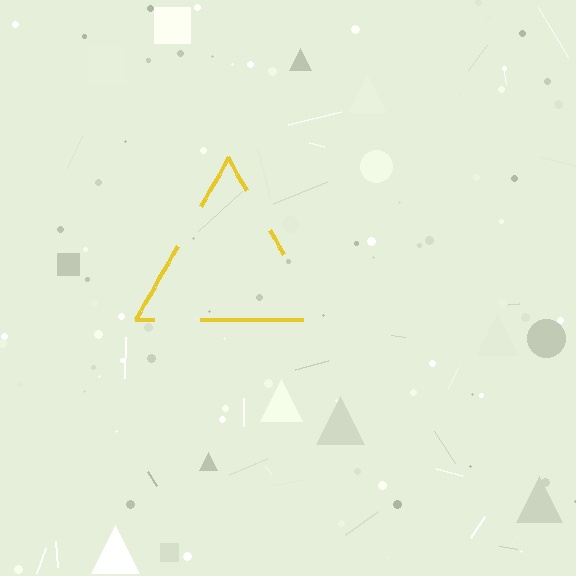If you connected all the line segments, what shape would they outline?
They would outline a triangle.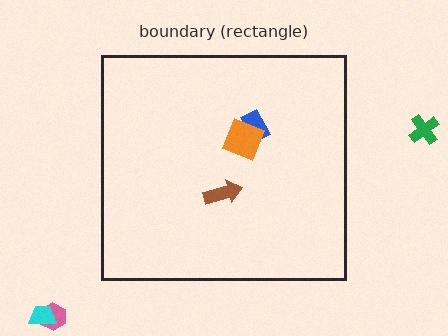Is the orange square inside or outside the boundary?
Inside.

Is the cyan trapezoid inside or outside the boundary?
Outside.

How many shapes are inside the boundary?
3 inside, 3 outside.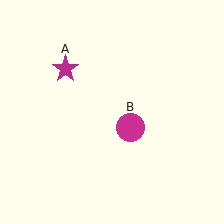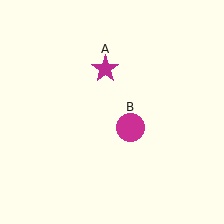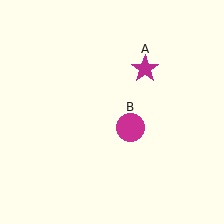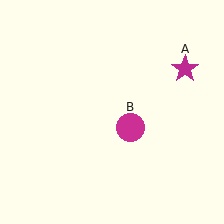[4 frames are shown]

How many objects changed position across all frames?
1 object changed position: magenta star (object A).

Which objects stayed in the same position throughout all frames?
Magenta circle (object B) remained stationary.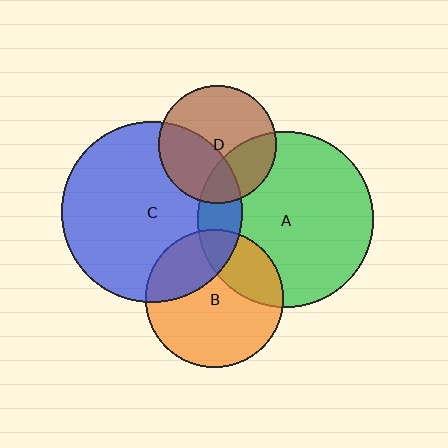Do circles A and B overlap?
Yes.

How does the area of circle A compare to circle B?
Approximately 1.6 times.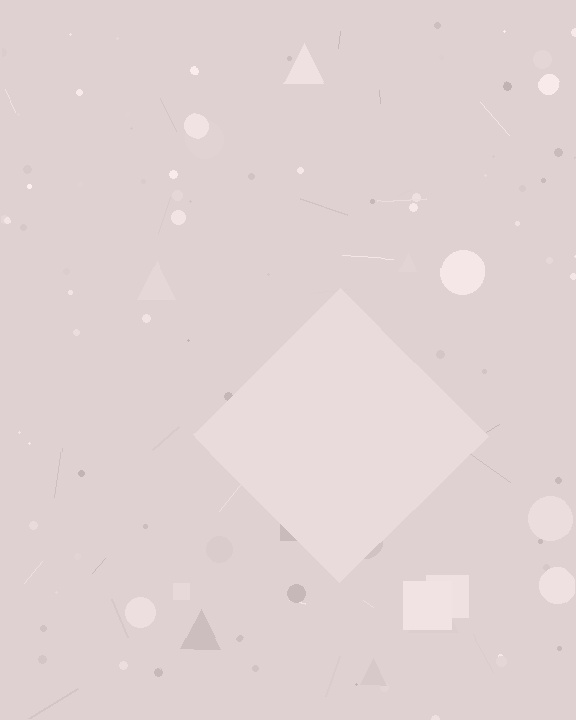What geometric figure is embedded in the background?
A diamond is embedded in the background.